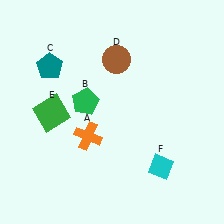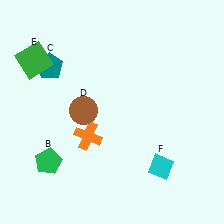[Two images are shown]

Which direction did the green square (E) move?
The green square (E) moved up.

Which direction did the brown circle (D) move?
The brown circle (D) moved down.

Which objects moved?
The objects that moved are: the green pentagon (B), the brown circle (D), the green square (E).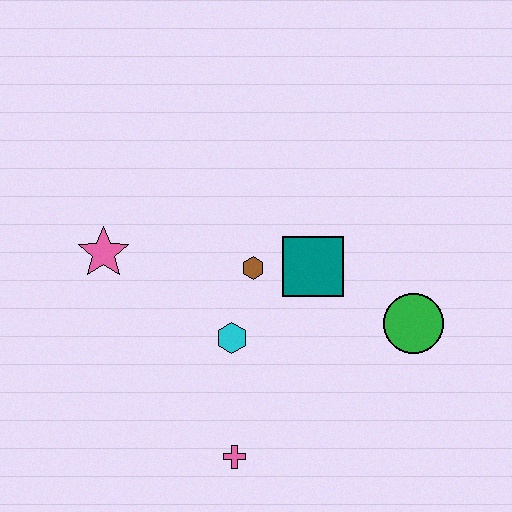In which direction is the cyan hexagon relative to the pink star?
The cyan hexagon is to the right of the pink star.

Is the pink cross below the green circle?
Yes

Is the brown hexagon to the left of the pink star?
No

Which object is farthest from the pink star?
The green circle is farthest from the pink star.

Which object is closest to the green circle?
The teal square is closest to the green circle.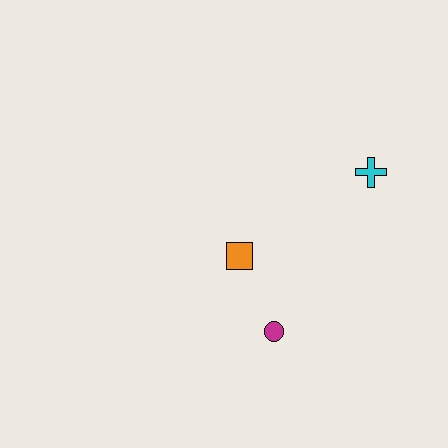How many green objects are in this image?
There are no green objects.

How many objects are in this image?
There are 3 objects.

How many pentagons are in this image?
There are no pentagons.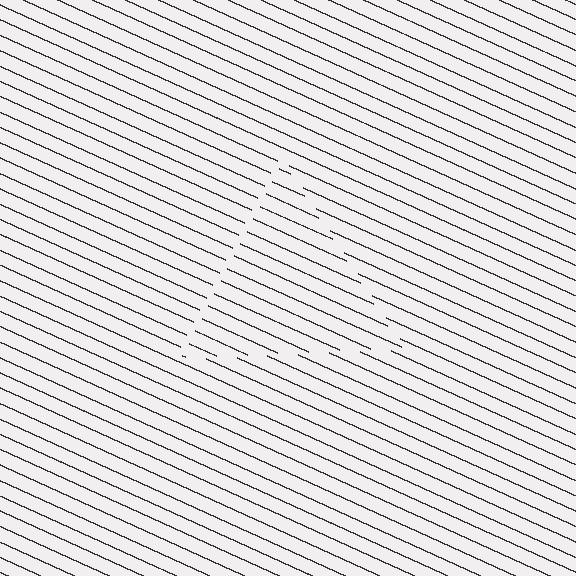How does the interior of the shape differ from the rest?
The interior of the shape contains the same grating, shifted by half a period — the contour is defined by the phase discontinuity where line-ends from the inner and outer gratings abut.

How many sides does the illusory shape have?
3 sides — the line-ends trace a triangle.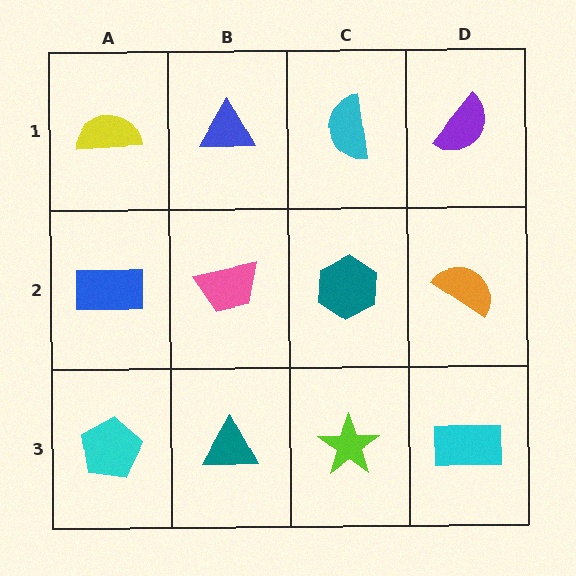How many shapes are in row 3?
4 shapes.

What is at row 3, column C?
A lime star.